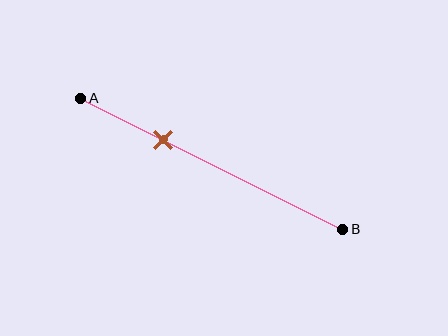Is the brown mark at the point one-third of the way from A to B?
Yes, the mark is approximately at the one-third point.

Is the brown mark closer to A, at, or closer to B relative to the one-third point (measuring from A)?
The brown mark is approximately at the one-third point of segment AB.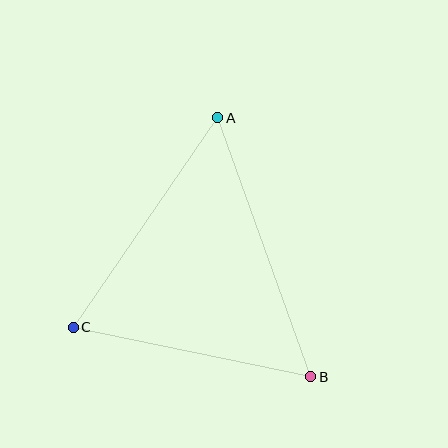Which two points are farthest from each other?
Points A and B are farthest from each other.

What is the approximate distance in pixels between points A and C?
The distance between A and C is approximately 255 pixels.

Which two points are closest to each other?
Points B and C are closest to each other.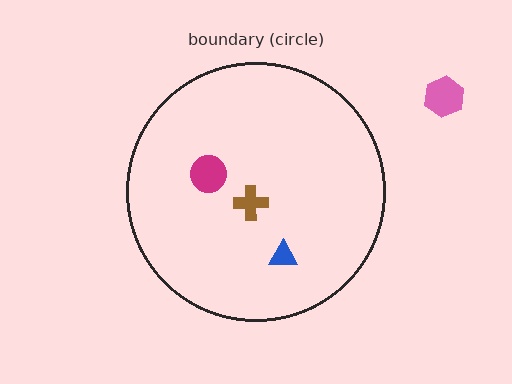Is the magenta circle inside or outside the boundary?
Inside.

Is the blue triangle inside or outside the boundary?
Inside.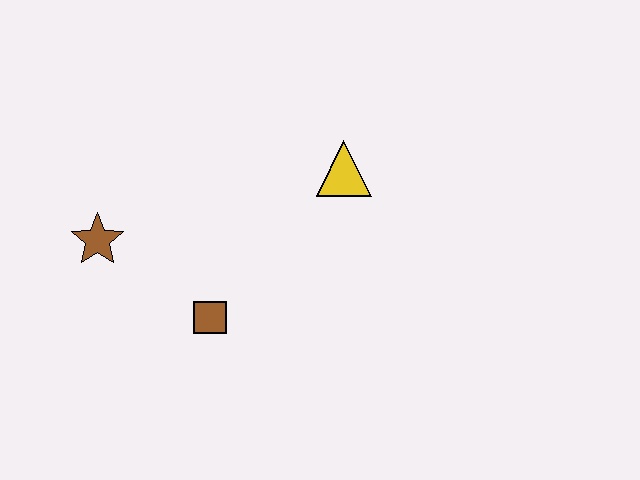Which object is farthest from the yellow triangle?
The brown star is farthest from the yellow triangle.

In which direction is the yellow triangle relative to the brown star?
The yellow triangle is to the right of the brown star.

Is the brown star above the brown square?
Yes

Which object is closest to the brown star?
The brown square is closest to the brown star.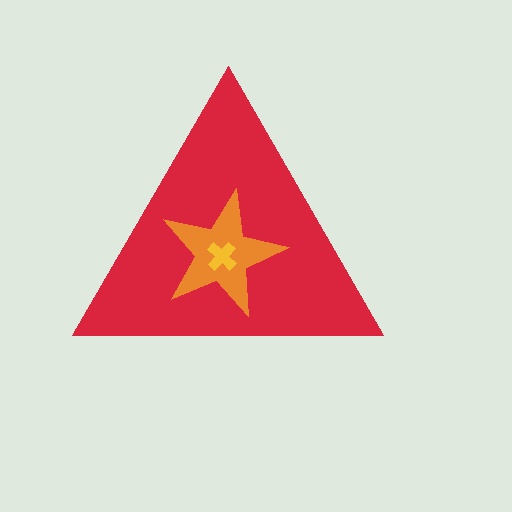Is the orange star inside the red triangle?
Yes.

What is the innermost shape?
The yellow cross.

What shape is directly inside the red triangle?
The orange star.